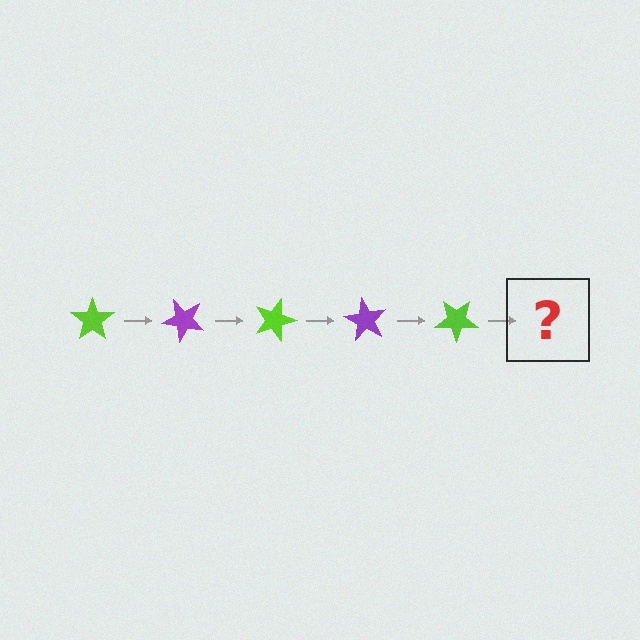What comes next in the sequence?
The next element should be a purple star, rotated 225 degrees from the start.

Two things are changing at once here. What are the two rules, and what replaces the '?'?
The two rules are that it rotates 45 degrees each step and the color cycles through lime and purple. The '?' should be a purple star, rotated 225 degrees from the start.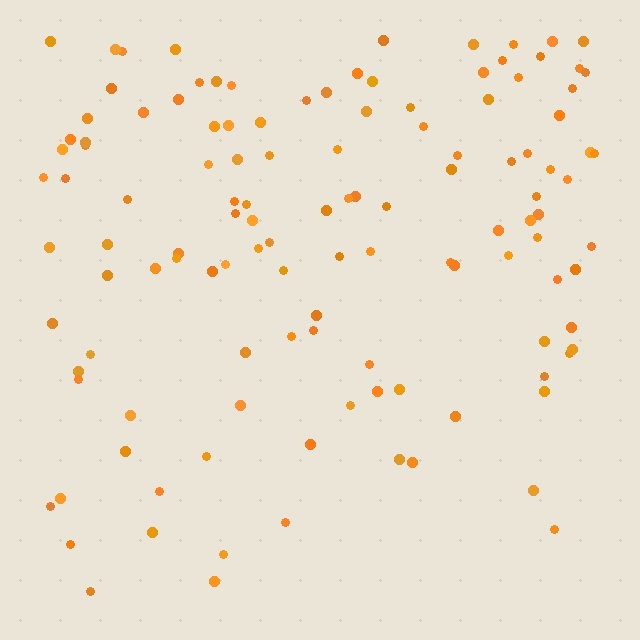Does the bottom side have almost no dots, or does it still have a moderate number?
Still a moderate number, just noticeably fewer than the top.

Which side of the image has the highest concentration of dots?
The top.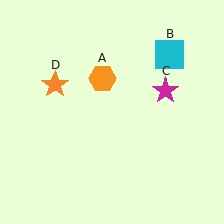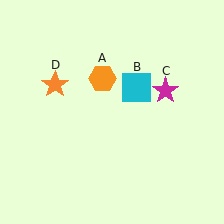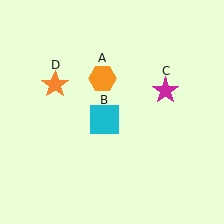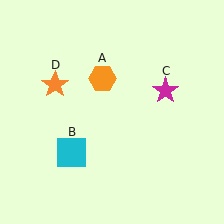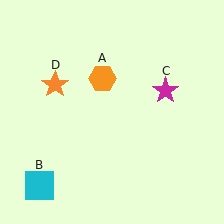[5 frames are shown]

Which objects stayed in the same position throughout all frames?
Orange hexagon (object A) and magenta star (object C) and orange star (object D) remained stationary.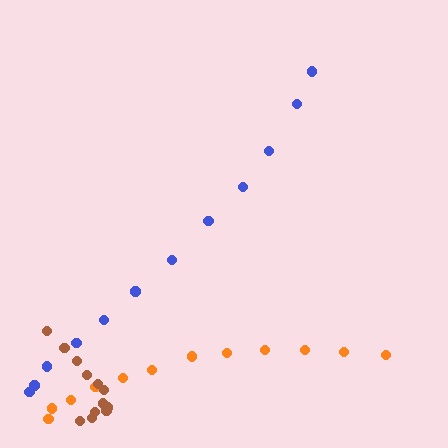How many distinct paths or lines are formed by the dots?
There are 3 distinct paths.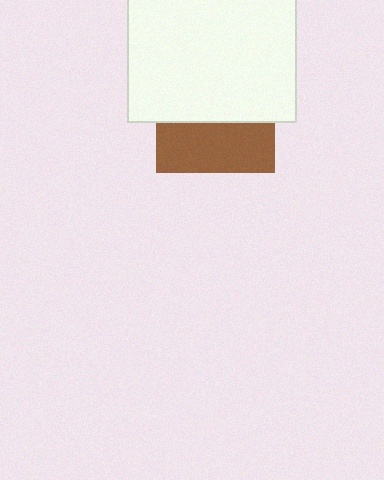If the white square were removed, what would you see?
You would see the complete brown square.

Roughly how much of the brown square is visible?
A small part of it is visible (roughly 42%).